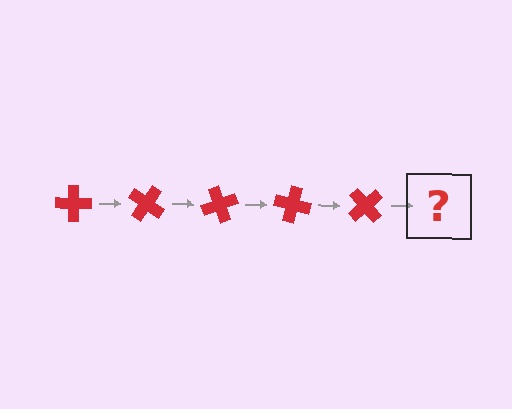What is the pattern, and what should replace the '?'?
The pattern is that the cross rotates 35 degrees each step. The '?' should be a red cross rotated 175 degrees.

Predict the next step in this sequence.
The next step is a red cross rotated 175 degrees.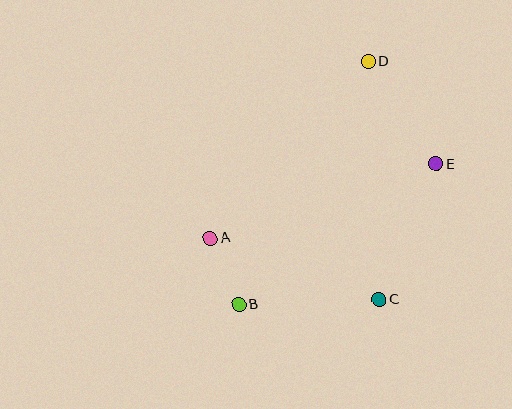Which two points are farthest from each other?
Points B and D are farthest from each other.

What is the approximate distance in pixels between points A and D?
The distance between A and D is approximately 237 pixels.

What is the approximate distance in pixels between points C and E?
The distance between C and E is approximately 147 pixels.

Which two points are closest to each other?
Points A and B are closest to each other.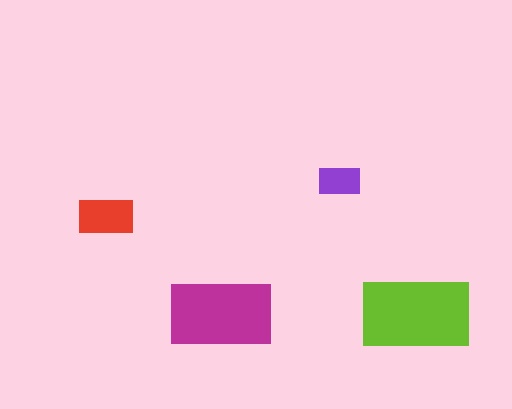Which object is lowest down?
The lime rectangle is bottommost.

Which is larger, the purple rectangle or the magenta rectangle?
The magenta one.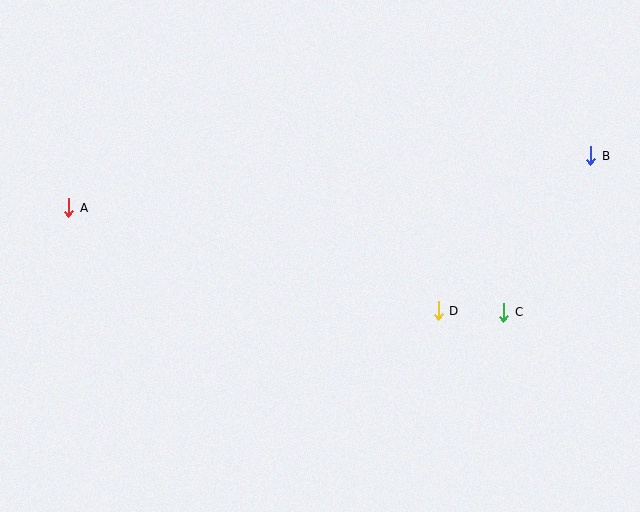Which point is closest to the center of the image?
Point D at (438, 311) is closest to the center.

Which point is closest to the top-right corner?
Point B is closest to the top-right corner.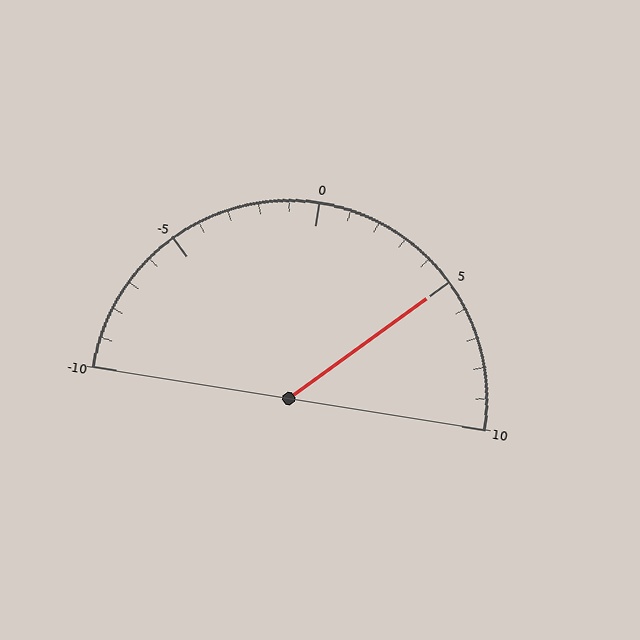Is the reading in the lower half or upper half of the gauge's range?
The reading is in the upper half of the range (-10 to 10).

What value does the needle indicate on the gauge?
The needle indicates approximately 5.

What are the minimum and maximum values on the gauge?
The gauge ranges from -10 to 10.